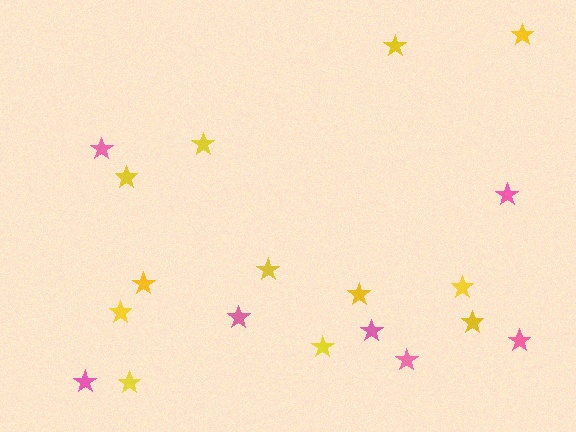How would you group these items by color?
There are 2 groups: one group of pink stars (7) and one group of yellow stars (12).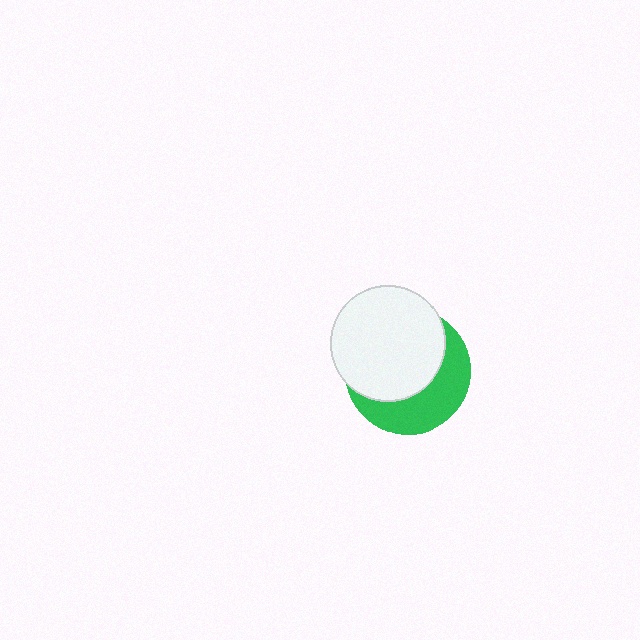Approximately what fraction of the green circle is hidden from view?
Roughly 59% of the green circle is hidden behind the white circle.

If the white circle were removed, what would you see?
You would see the complete green circle.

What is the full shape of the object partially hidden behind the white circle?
The partially hidden object is a green circle.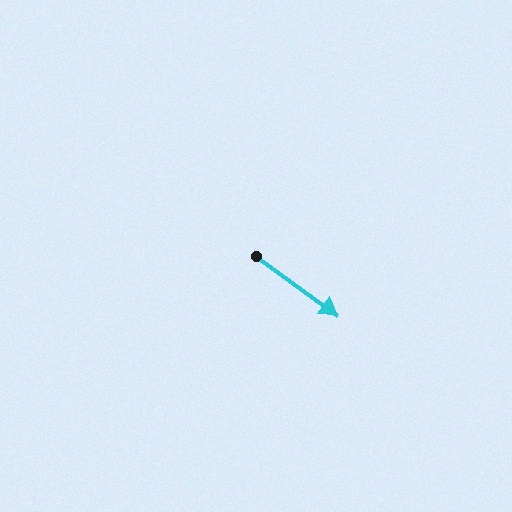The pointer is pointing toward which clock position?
Roughly 4 o'clock.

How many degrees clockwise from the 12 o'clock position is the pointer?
Approximately 126 degrees.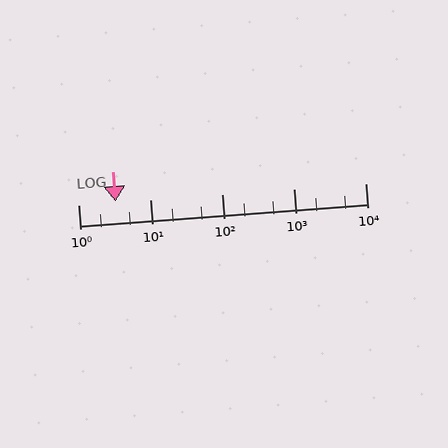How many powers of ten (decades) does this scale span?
The scale spans 4 decades, from 1 to 10000.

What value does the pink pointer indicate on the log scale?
The pointer indicates approximately 3.3.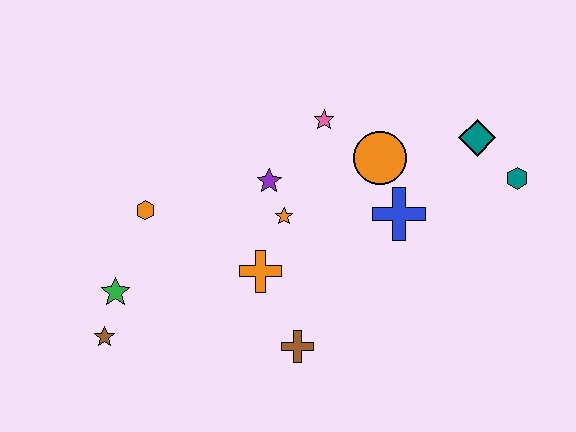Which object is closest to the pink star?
The orange circle is closest to the pink star.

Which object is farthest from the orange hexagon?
The teal hexagon is farthest from the orange hexagon.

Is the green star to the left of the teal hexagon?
Yes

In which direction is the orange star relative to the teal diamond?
The orange star is to the left of the teal diamond.